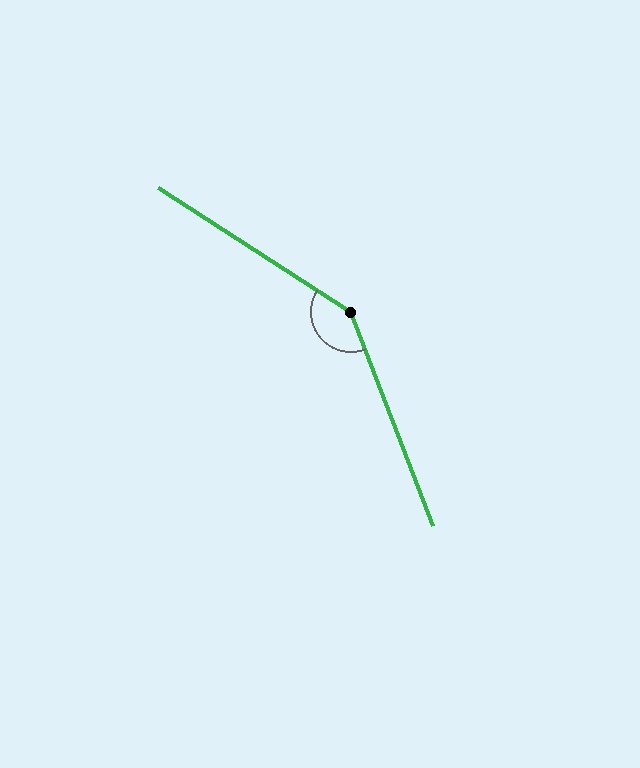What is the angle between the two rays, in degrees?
Approximately 144 degrees.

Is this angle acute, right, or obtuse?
It is obtuse.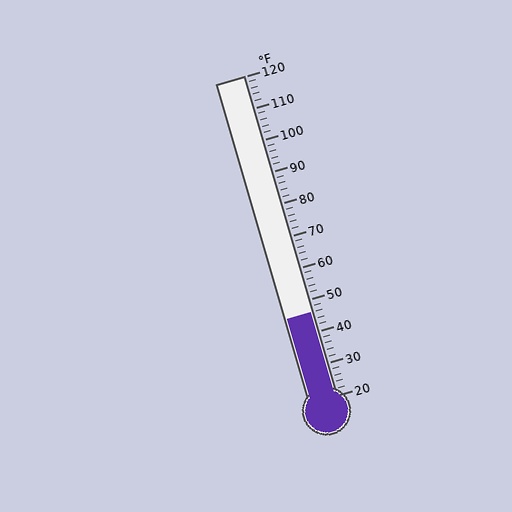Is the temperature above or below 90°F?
The temperature is below 90°F.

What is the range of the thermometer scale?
The thermometer scale ranges from 20°F to 120°F.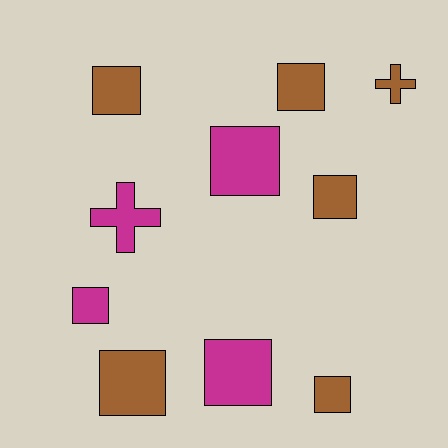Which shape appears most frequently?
Square, with 8 objects.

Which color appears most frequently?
Brown, with 6 objects.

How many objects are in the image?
There are 10 objects.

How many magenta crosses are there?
There is 1 magenta cross.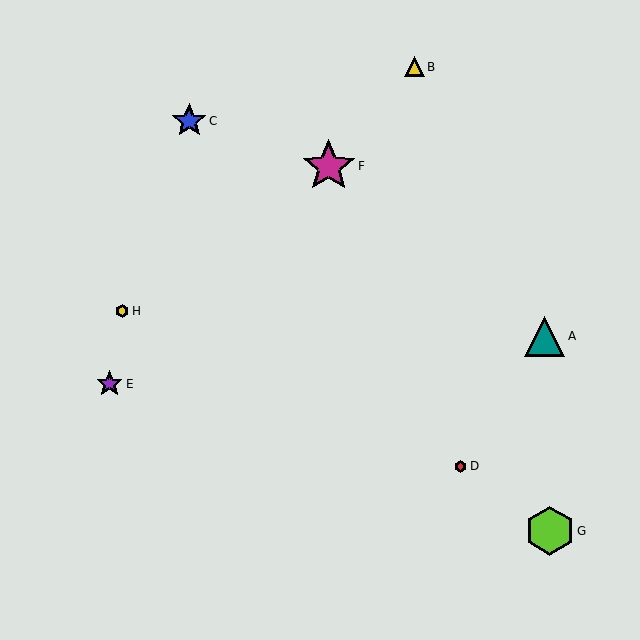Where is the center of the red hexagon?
The center of the red hexagon is at (461, 466).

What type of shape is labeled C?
Shape C is a blue star.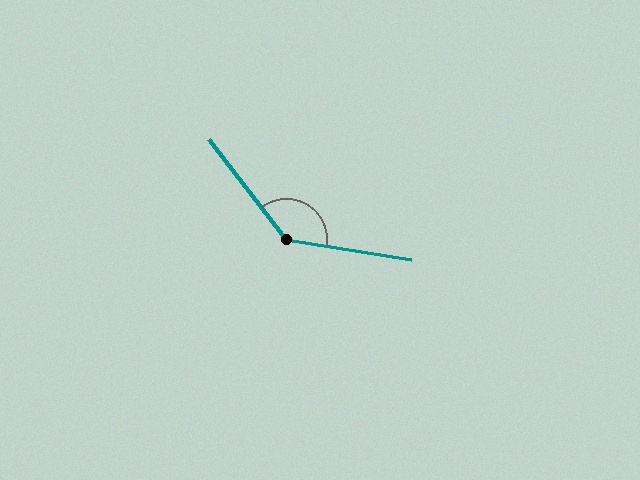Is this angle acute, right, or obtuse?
It is obtuse.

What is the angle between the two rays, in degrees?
Approximately 136 degrees.